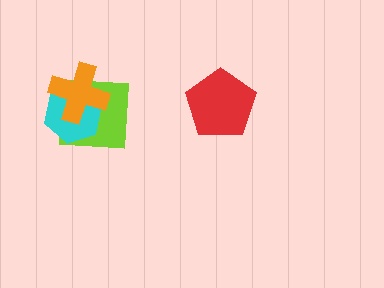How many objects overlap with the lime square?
2 objects overlap with the lime square.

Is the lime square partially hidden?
Yes, it is partially covered by another shape.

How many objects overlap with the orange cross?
2 objects overlap with the orange cross.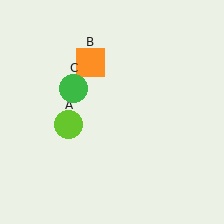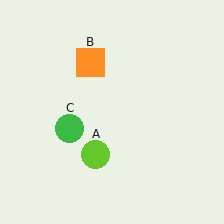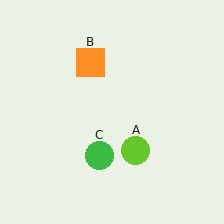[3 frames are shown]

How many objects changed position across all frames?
2 objects changed position: lime circle (object A), green circle (object C).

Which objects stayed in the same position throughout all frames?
Orange square (object B) remained stationary.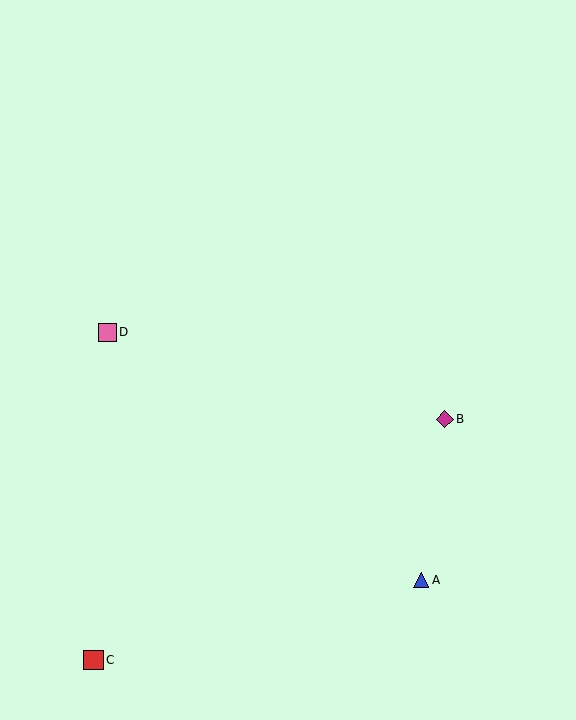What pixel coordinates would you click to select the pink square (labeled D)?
Click at (108, 332) to select the pink square D.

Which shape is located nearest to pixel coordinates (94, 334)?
The pink square (labeled D) at (108, 332) is nearest to that location.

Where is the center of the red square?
The center of the red square is at (93, 660).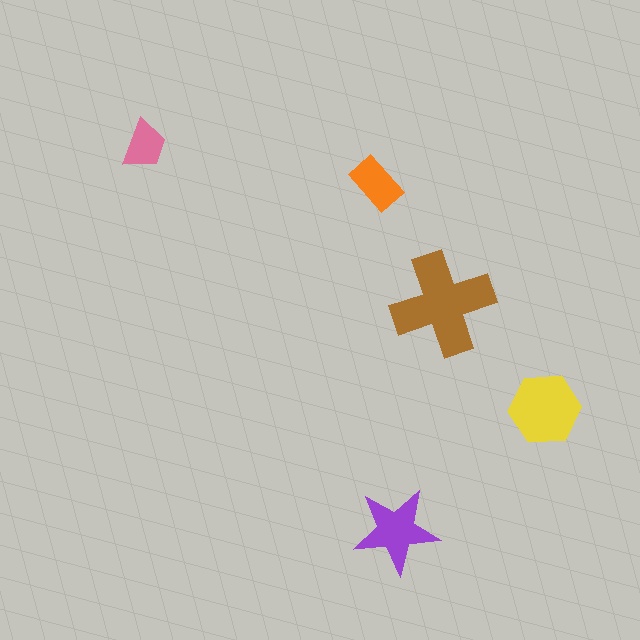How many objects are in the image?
There are 5 objects in the image.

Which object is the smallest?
The pink trapezoid.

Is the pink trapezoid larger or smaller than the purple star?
Smaller.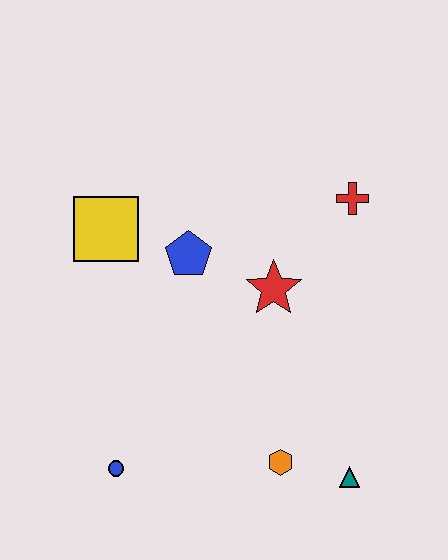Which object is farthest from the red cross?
The blue circle is farthest from the red cross.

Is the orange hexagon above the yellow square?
No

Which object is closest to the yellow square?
The blue pentagon is closest to the yellow square.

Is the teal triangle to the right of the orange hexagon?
Yes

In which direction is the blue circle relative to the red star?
The blue circle is below the red star.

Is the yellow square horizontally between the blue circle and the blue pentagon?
No